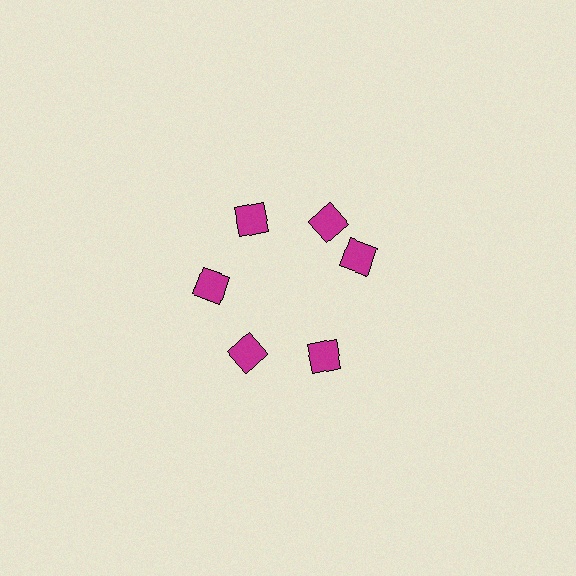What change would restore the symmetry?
The symmetry would be restored by rotating it back into even spacing with its neighbors so that all 6 diamonds sit at equal angles and equal distance from the center.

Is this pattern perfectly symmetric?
No. The 6 magenta diamonds are arranged in a ring, but one element near the 3 o'clock position is rotated out of alignment along the ring, breaking the 6-fold rotational symmetry.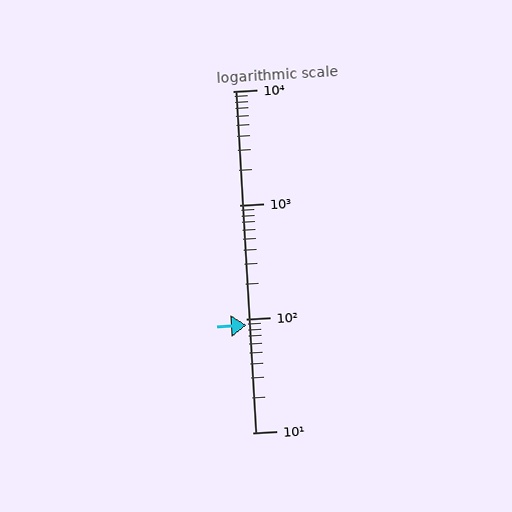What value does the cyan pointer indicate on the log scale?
The pointer indicates approximately 88.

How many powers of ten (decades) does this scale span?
The scale spans 3 decades, from 10 to 10000.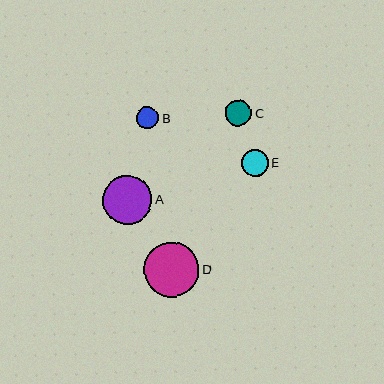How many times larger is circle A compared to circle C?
Circle A is approximately 1.9 times the size of circle C.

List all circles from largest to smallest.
From largest to smallest: D, A, E, C, B.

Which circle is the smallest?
Circle B is the smallest with a size of approximately 22 pixels.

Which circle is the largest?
Circle D is the largest with a size of approximately 55 pixels.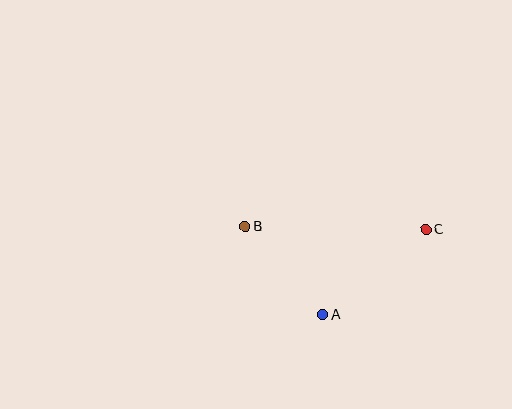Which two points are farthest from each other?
Points B and C are farthest from each other.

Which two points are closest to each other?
Points A and B are closest to each other.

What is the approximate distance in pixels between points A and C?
The distance between A and C is approximately 134 pixels.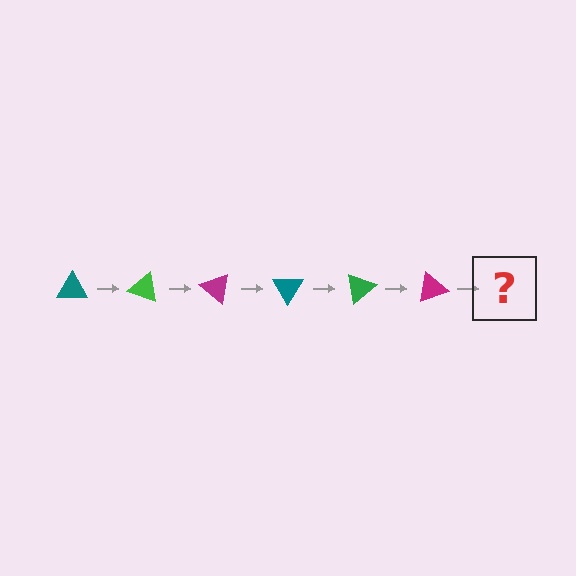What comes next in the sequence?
The next element should be a teal triangle, rotated 120 degrees from the start.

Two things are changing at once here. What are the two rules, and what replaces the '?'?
The two rules are that it rotates 20 degrees each step and the color cycles through teal, green, and magenta. The '?' should be a teal triangle, rotated 120 degrees from the start.